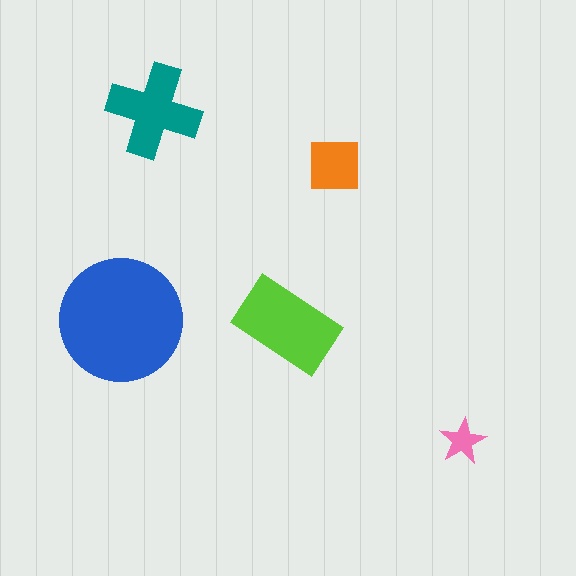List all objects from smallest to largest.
The pink star, the orange square, the teal cross, the lime rectangle, the blue circle.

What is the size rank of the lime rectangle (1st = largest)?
2nd.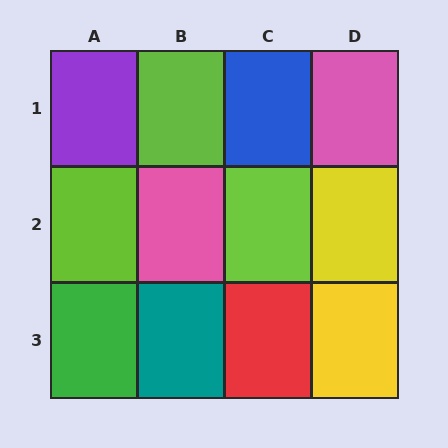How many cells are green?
1 cell is green.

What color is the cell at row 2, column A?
Lime.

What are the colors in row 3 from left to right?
Green, teal, red, yellow.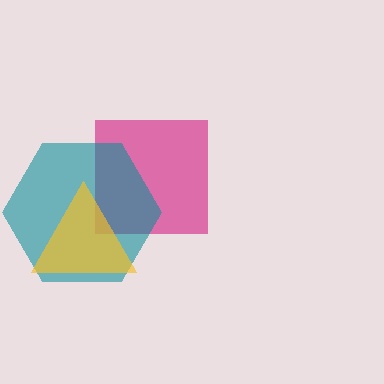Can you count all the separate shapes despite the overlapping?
Yes, there are 3 separate shapes.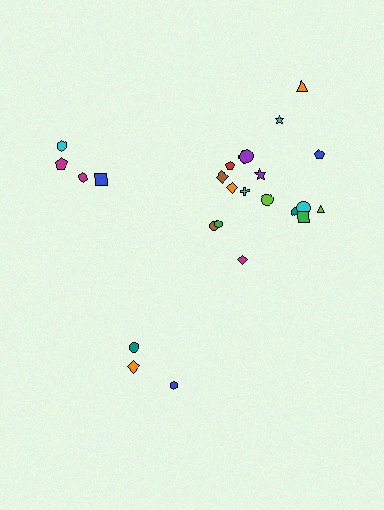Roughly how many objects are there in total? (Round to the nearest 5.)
Roughly 25 objects in total.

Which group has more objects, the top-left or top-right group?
The top-right group.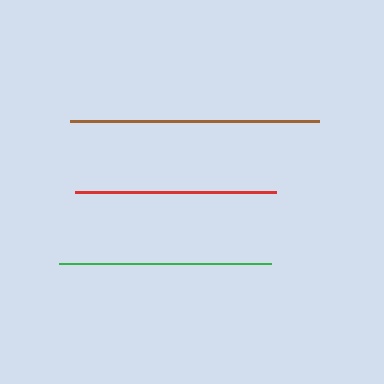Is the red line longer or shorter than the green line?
The green line is longer than the red line.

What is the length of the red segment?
The red segment is approximately 201 pixels long.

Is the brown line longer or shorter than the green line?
The brown line is longer than the green line.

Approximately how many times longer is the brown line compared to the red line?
The brown line is approximately 1.2 times the length of the red line.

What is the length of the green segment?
The green segment is approximately 212 pixels long.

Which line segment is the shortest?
The red line is the shortest at approximately 201 pixels.